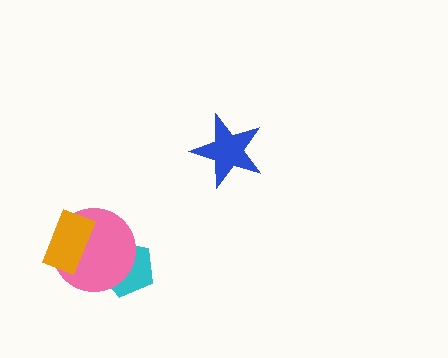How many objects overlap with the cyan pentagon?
1 object overlaps with the cyan pentagon.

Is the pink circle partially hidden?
Yes, it is partially covered by another shape.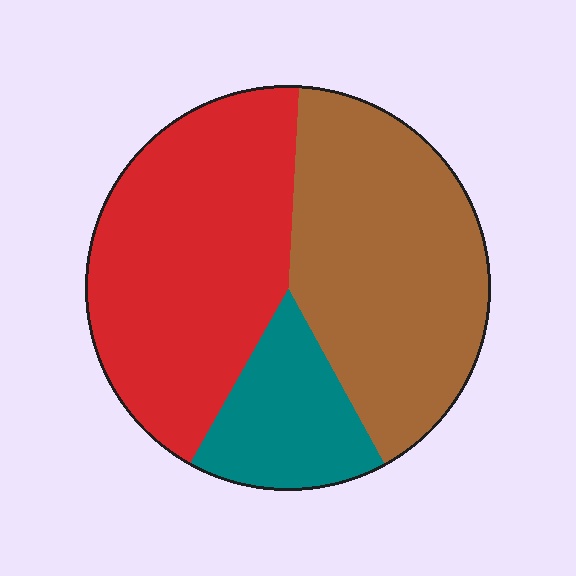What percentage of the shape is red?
Red covers roughly 45% of the shape.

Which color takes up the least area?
Teal, at roughly 15%.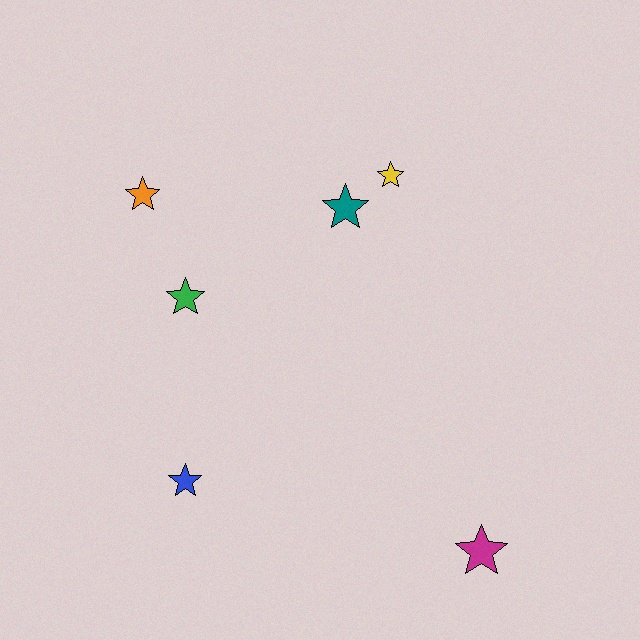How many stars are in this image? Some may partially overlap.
There are 6 stars.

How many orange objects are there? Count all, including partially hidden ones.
There is 1 orange object.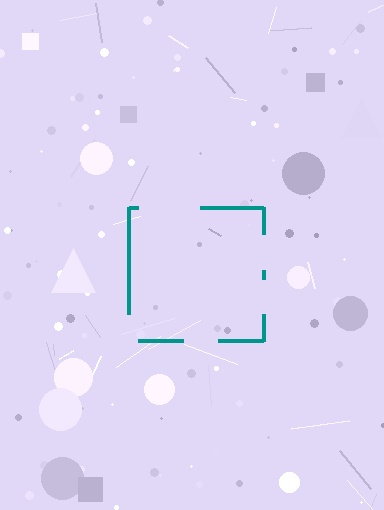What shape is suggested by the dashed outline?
The dashed outline suggests a square.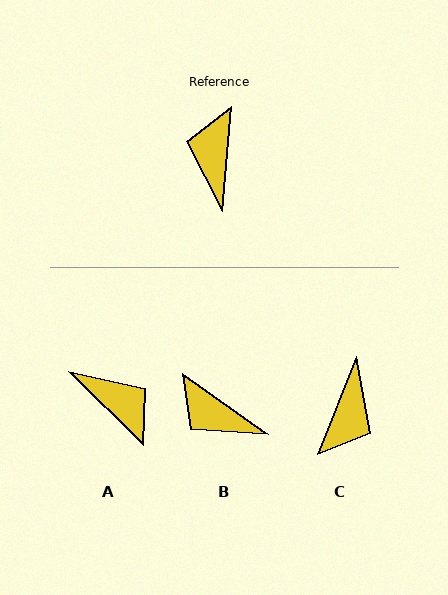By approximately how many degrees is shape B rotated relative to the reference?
Approximately 60 degrees counter-clockwise.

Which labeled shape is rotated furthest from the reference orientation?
C, about 164 degrees away.